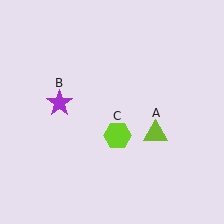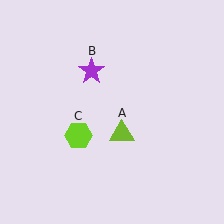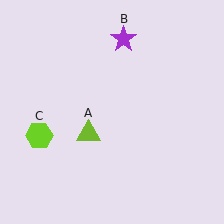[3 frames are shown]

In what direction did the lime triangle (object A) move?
The lime triangle (object A) moved left.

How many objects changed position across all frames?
3 objects changed position: lime triangle (object A), purple star (object B), lime hexagon (object C).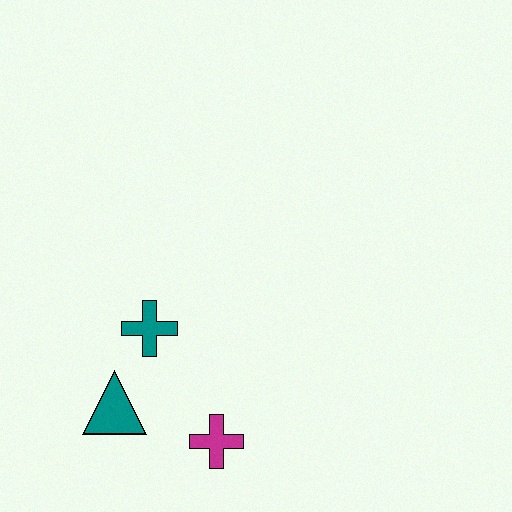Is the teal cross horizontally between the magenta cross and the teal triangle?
Yes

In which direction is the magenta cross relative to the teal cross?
The magenta cross is below the teal cross.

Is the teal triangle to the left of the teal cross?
Yes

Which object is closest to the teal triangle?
The teal cross is closest to the teal triangle.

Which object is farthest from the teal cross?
The magenta cross is farthest from the teal cross.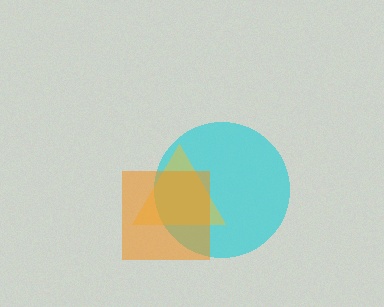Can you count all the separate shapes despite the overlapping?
Yes, there are 3 separate shapes.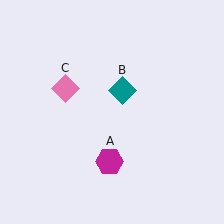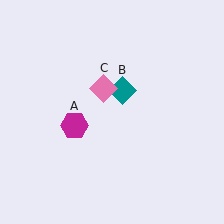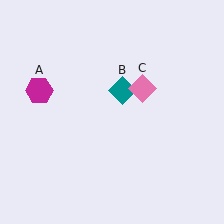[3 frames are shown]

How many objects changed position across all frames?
2 objects changed position: magenta hexagon (object A), pink diamond (object C).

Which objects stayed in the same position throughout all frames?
Teal diamond (object B) remained stationary.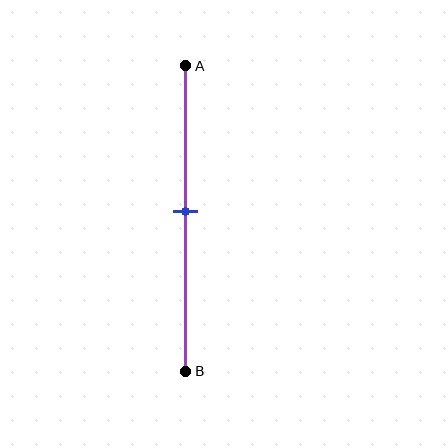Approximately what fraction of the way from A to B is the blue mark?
The blue mark is approximately 50% of the way from A to B.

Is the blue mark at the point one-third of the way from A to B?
No, the mark is at about 50% from A, not at the 33% one-third point.